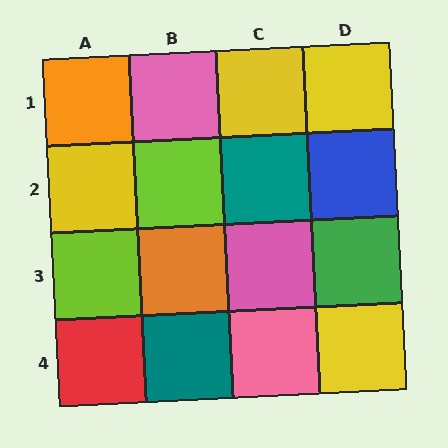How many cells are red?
1 cell is red.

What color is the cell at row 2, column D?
Blue.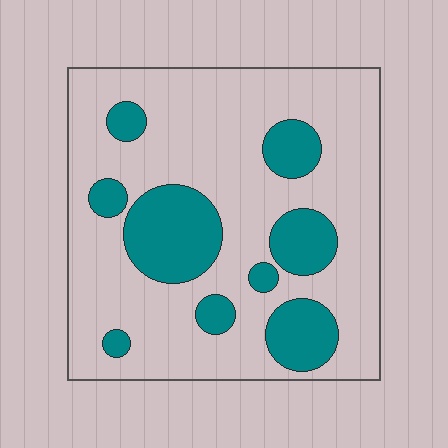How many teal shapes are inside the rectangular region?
9.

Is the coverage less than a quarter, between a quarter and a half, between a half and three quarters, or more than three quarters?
Less than a quarter.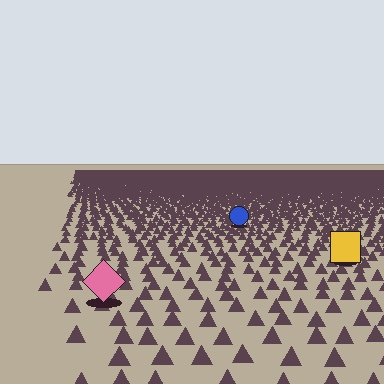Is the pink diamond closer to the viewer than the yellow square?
Yes. The pink diamond is closer — you can tell from the texture gradient: the ground texture is coarser near it.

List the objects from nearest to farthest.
From nearest to farthest: the pink diamond, the yellow square, the blue circle.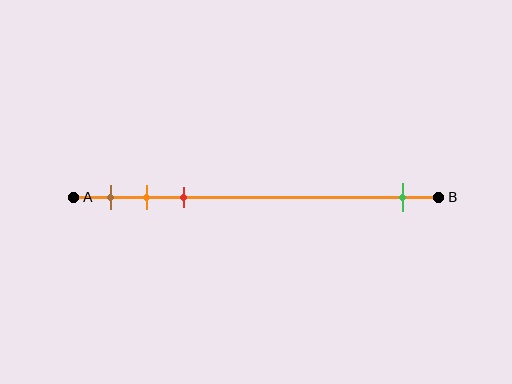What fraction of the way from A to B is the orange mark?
The orange mark is approximately 20% (0.2) of the way from A to B.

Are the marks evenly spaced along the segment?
No, the marks are not evenly spaced.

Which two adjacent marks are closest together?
The orange and red marks are the closest adjacent pair.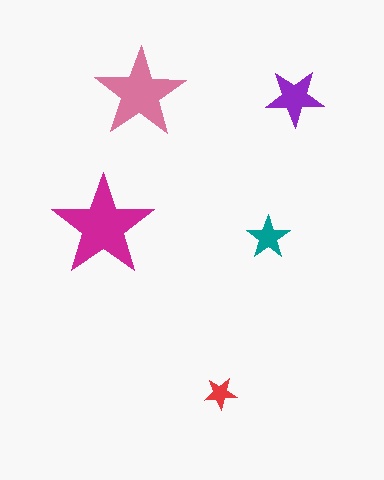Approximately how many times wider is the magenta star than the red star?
About 3 times wider.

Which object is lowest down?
The red star is bottommost.